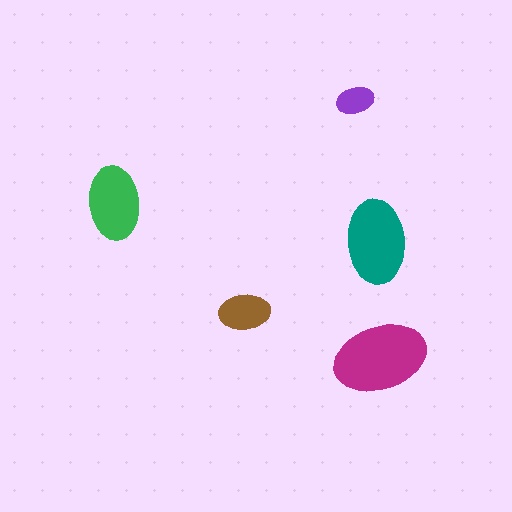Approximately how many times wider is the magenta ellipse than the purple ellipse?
About 2.5 times wider.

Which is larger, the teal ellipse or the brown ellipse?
The teal one.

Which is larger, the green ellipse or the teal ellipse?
The teal one.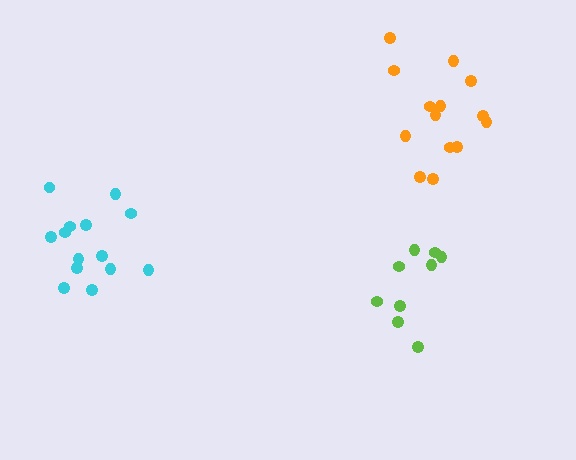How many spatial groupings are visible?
There are 3 spatial groupings.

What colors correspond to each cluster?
The clusters are colored: orange, lime, cyan.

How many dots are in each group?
Group 1: 14 dots, Group 2: 9 dots, Group 3: 14 dots (37 total).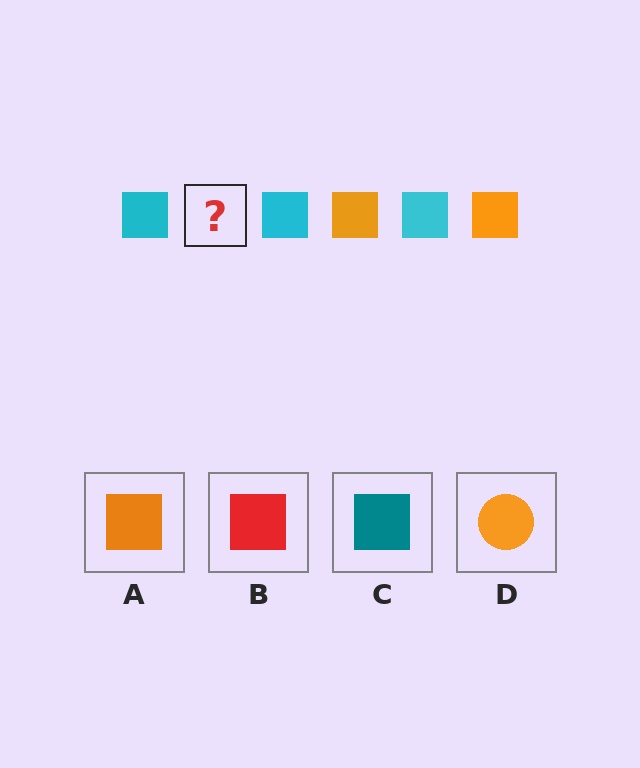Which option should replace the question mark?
Option A.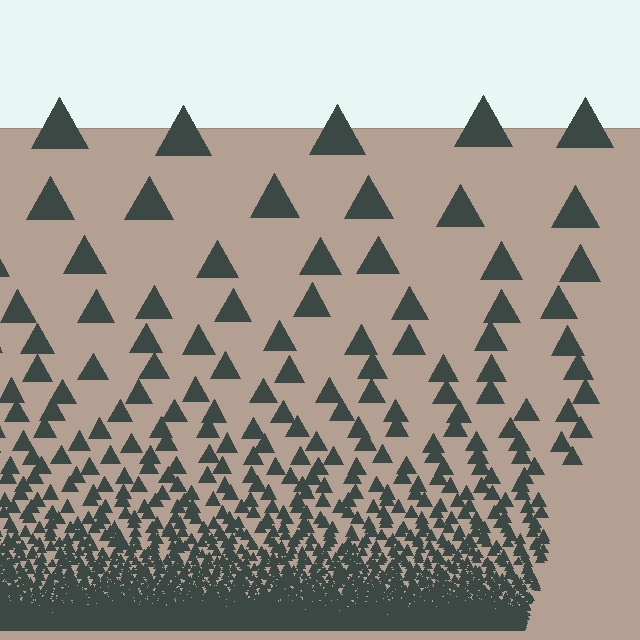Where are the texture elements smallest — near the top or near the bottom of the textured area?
Near the bottom.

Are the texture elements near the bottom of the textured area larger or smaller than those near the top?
Smaller. The gradient is inverted — elements near the bottom are smaller and denser.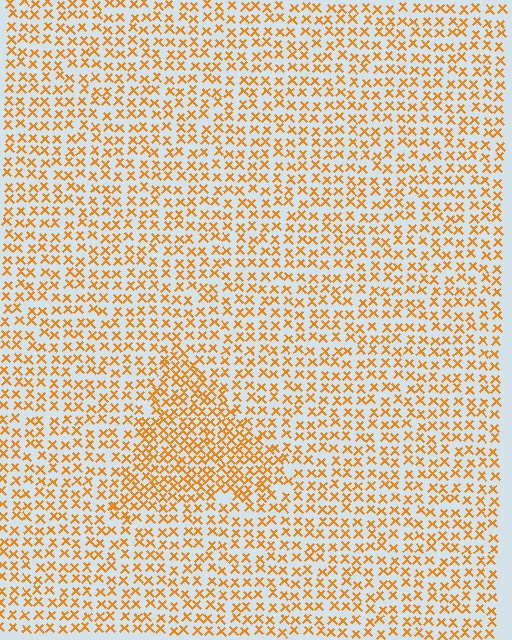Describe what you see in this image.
The image contains small orange elements arranged at two different densities. A triangle-shaped region is visible where the elements are more densely packed than the surrounding area.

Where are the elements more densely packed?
The elements are more densely packed inside the triangle boundary.